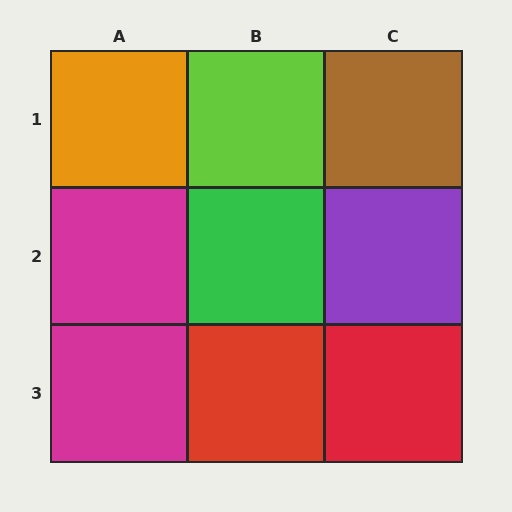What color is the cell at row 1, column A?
Orange.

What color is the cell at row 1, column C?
Brown.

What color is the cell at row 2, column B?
Green.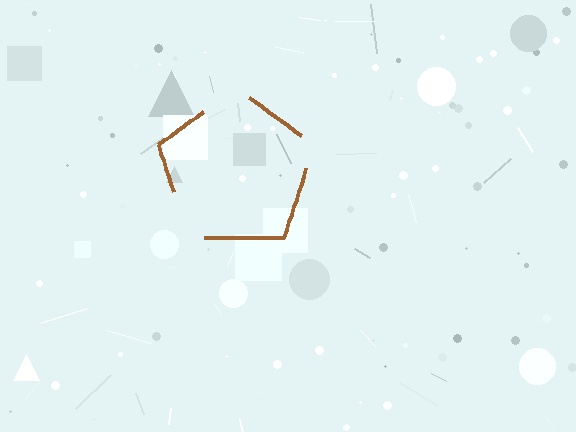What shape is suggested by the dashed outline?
The dashed outline suggests a pentagon.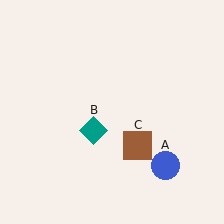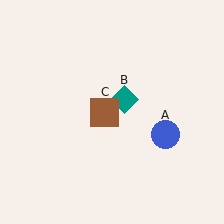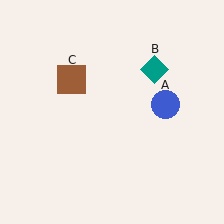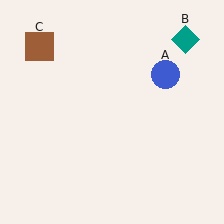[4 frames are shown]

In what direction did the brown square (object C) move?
The brown square (object C) moved up and to the left.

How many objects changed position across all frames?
3 objects changed position: blue circle (object A), teal diamond (object B), brown square (object C).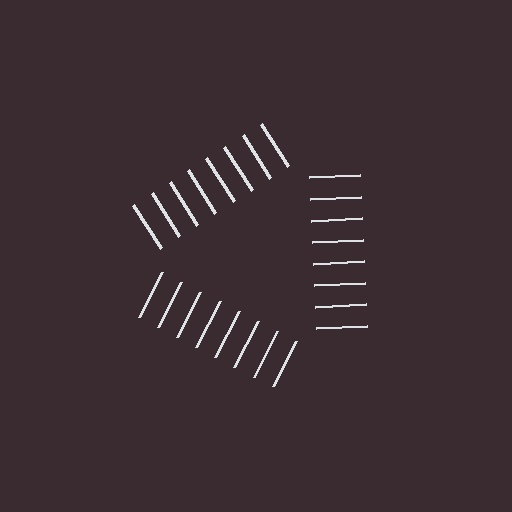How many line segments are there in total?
24 — 8 along each of the 3 edges.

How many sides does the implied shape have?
3 sides — the line-ends trace a triangle.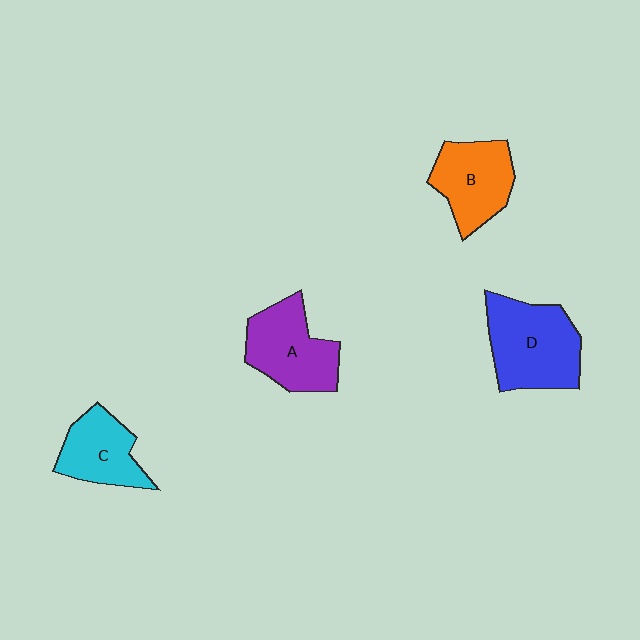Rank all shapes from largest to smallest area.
From largest to smallest: D (blue), A (purple), B (orange), C (cyan).